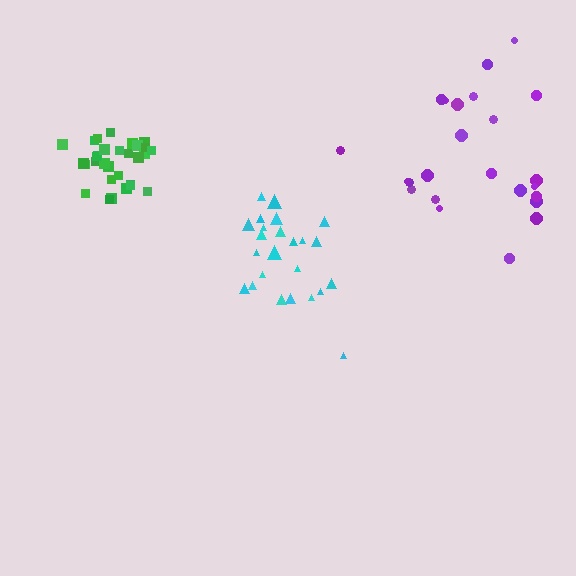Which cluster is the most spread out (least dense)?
Purple.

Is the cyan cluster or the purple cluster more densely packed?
Cyan.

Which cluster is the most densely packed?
Green.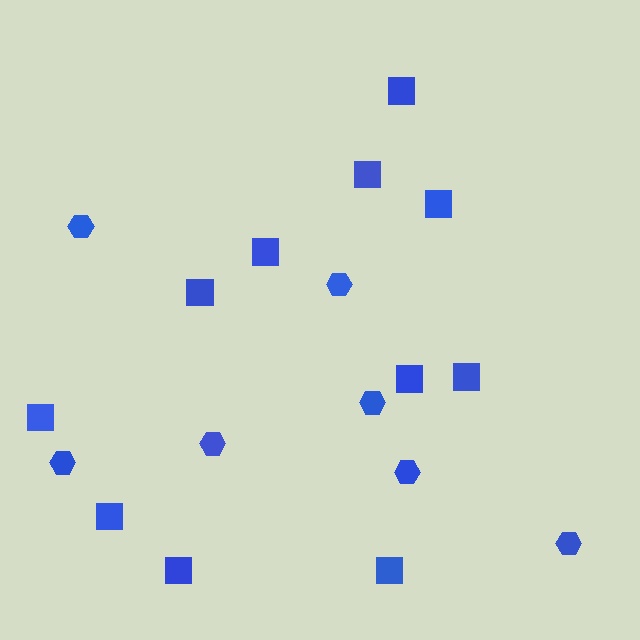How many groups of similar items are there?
There are 2 groups: one group of squares (11) and one group of hexagons (7).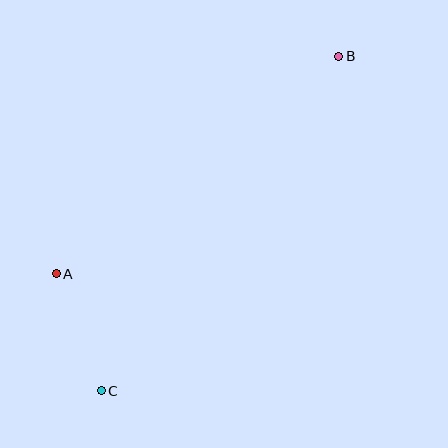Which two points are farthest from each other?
Points B and C are farthest from each other.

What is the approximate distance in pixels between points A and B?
The distance between A and B is approximately 357 pixels.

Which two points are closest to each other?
Points A and C are closest to each other.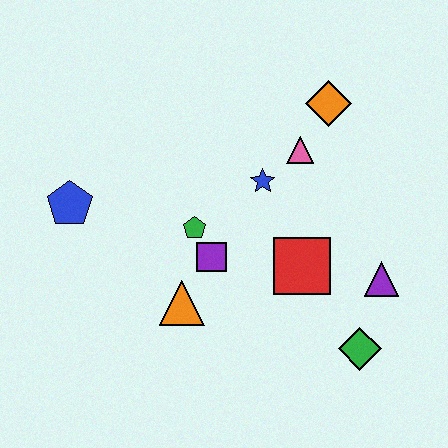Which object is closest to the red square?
The purple triangle is closest to the red square.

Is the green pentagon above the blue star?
No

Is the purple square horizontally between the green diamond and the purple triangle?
No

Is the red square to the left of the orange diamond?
Yes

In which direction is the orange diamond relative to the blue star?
The orange diamond is above the blue star.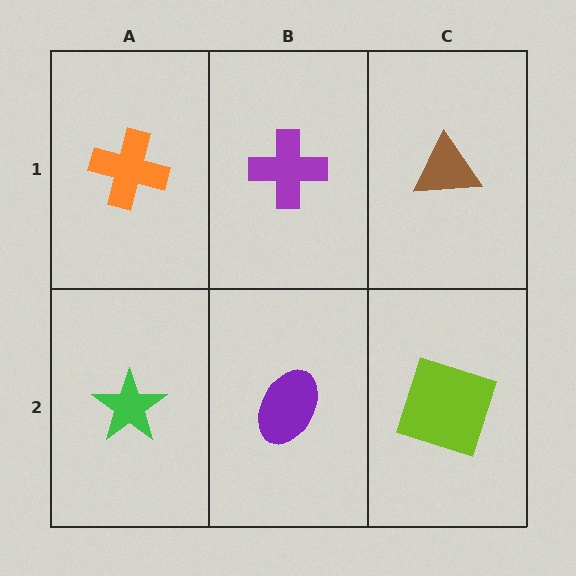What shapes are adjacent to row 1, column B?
A purple ellipse (row 2, column B), an orange cross (row 1, column A), a brown triangle (row 1, column C).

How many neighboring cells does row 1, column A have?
2.